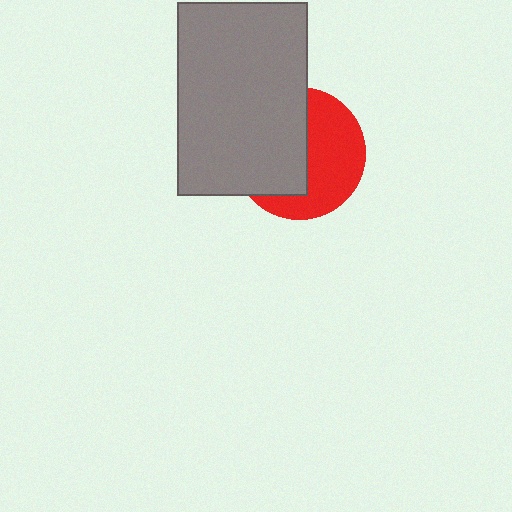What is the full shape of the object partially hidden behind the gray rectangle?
The partially hidden object is a red circle.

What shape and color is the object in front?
The object in front is a gray rectangle.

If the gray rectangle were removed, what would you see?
You would see the complete red circle.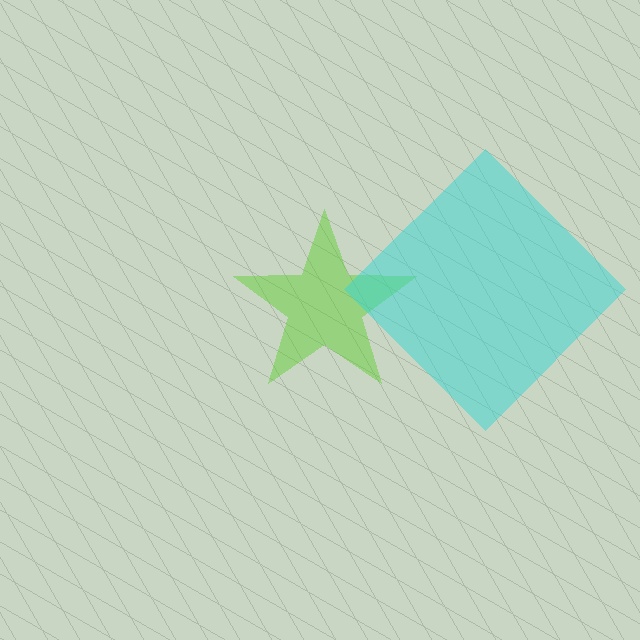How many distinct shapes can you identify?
There are 2 distinct shapes: a lime star, a cyan diamond.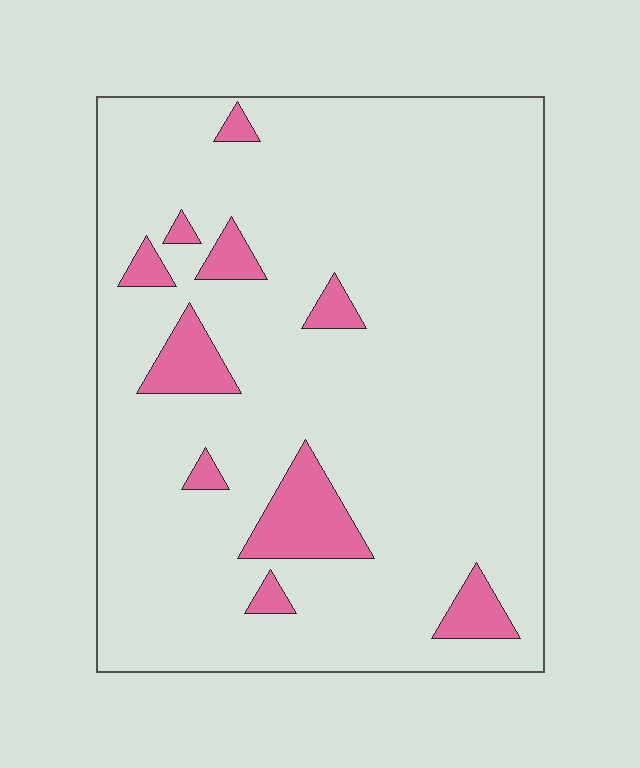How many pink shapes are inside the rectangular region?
10.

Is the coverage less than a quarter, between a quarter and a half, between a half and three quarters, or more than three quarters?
Less than a quarter.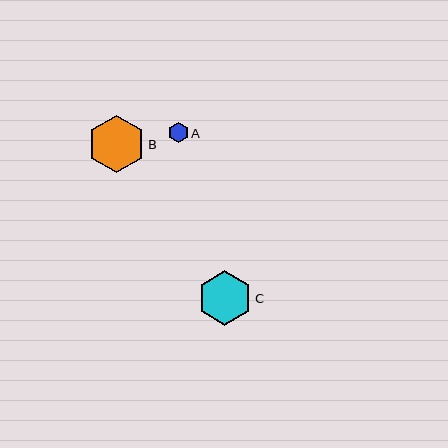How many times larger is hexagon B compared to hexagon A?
Hexagon B is approximately 2.7 times the size of hexagon A.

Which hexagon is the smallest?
Hexagon A is the smallest with a size of approximately 21 pixels.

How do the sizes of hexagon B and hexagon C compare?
Hexagon B and hexagon C are approximately the same size.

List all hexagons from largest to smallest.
From largest to smallest: B, C, A.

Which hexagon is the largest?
Hexagon B is the largest with a size of approximately 57 pixels.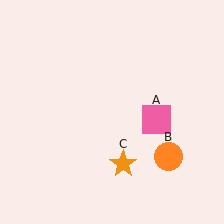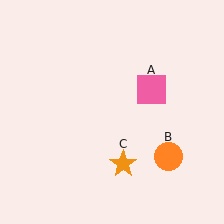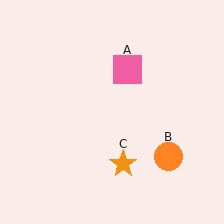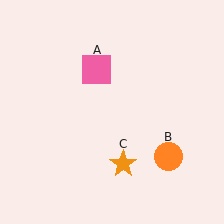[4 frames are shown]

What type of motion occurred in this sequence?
The pink square (object A) rotated counterclockwise around the center of the scene.